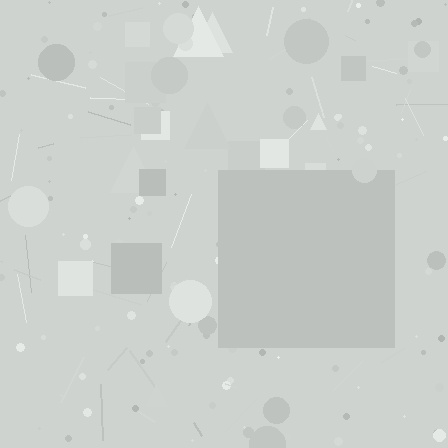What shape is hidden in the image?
A square is hidden in the image.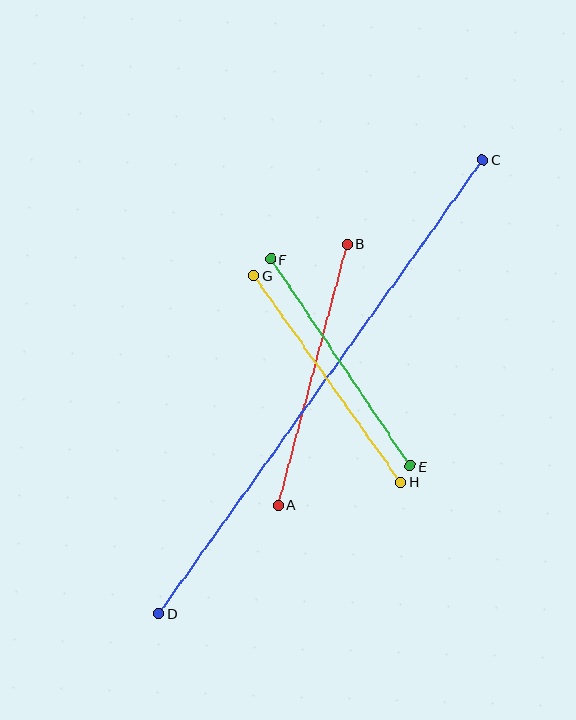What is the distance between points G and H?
The distance is approximately 254 pixels.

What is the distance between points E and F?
The distance is approximately 250 pixels.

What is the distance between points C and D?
The distance is approximately 557 pixels.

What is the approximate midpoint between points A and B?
The midpoint is at approximately (313, 375) pixels.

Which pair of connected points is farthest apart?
Points C and D are farthest apart.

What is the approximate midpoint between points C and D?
The midpoint is at approximately (321, 387) pixels.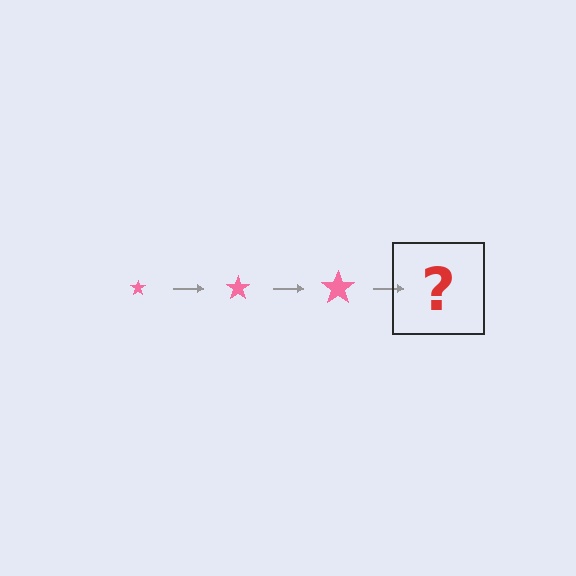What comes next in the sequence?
The next element should be a pink star, larger than the previous one.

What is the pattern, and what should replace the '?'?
The pattern is that the star gets progressively larger each step. The '?' should be a pink star, larger than the previous one.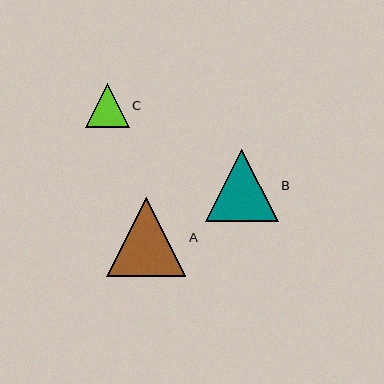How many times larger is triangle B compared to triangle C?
Triangle B is approximately 1.7 times the size of triangle C.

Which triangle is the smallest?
Triangle C is the smallest with a size of approximately 43 pixels.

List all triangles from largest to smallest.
From largest to smallest: A, B, C.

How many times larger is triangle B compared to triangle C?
Triangle B is approximately 1.7 times the size of triangle C.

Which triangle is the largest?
Triangle A is the largest with a size of approximately 79 pixels.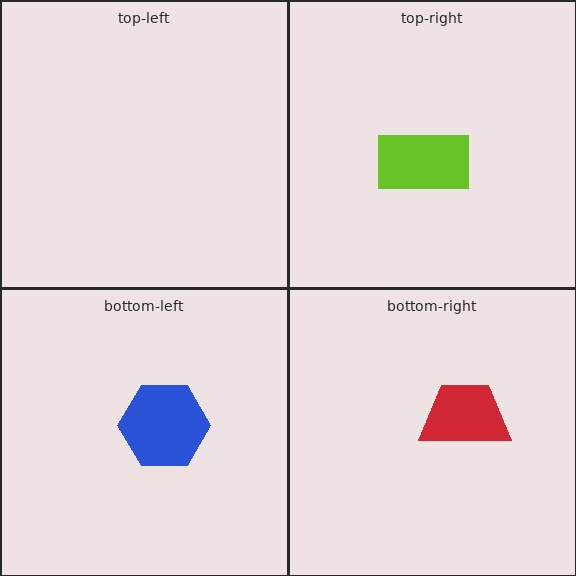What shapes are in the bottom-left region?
The blue hexagon.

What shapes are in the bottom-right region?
The red trapezoid.